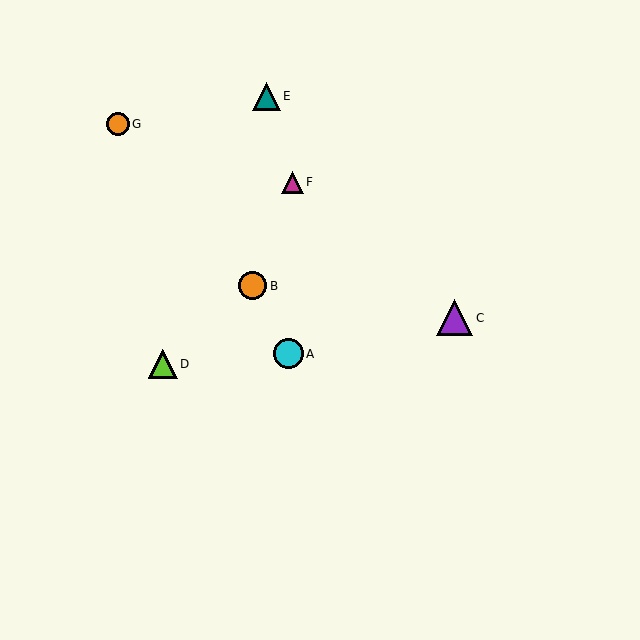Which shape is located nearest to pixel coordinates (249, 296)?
The orange circle (labeled B) at (252, 286) is nearest to that location.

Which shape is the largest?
The purple triangle (labeled C) is the largest.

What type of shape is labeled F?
Shape F is a magenta triangle.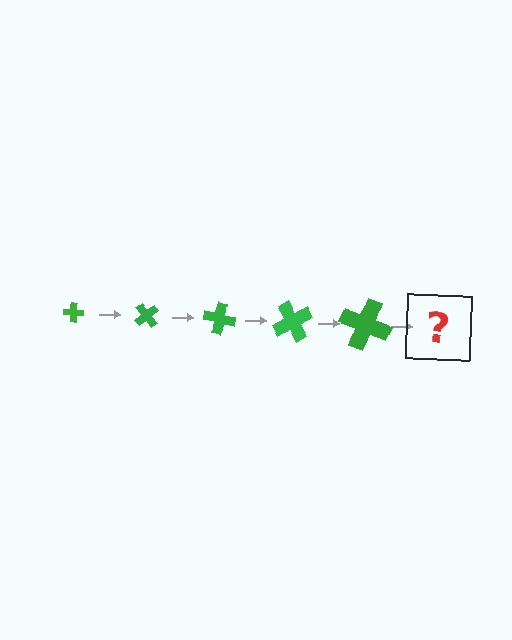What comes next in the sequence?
The next element should be a cross, larger than the previous one and rotated 250 degrees from the start.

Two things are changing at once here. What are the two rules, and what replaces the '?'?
The two rules are that the cross grows larger each step and it rotates 50 degrees each step. The '?' should be a cross, larger than the previous one and rotated 250 degrees from the start.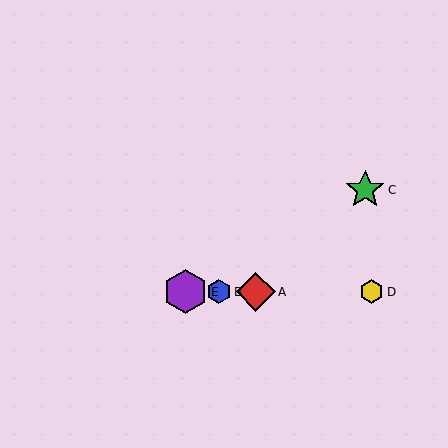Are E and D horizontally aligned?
Yes, both are at y≈292.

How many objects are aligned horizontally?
4 objects (A, B, D, E) are aligned horizontally.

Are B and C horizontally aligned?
No, B is at y≈292 and C is at y≈190.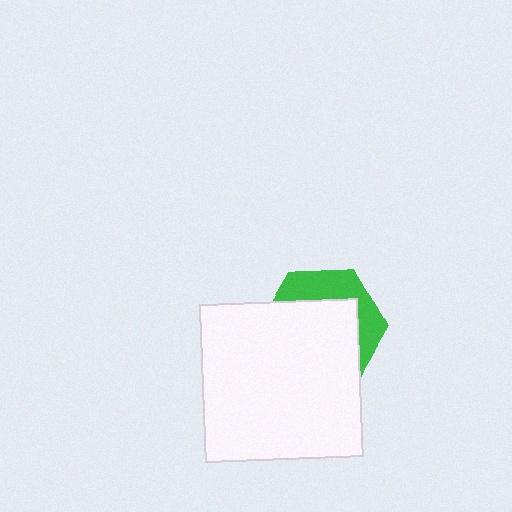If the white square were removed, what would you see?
You would see the complete green hexagon.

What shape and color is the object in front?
The object in front is a white square.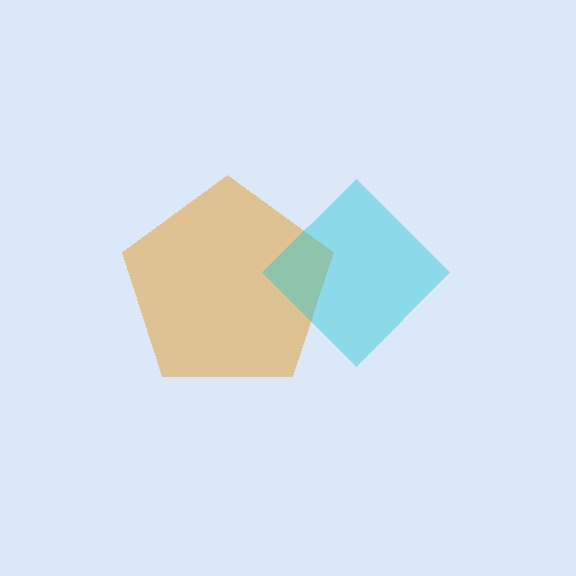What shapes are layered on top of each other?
The layered shapes are: an orange pentagon, a cyan diamond.